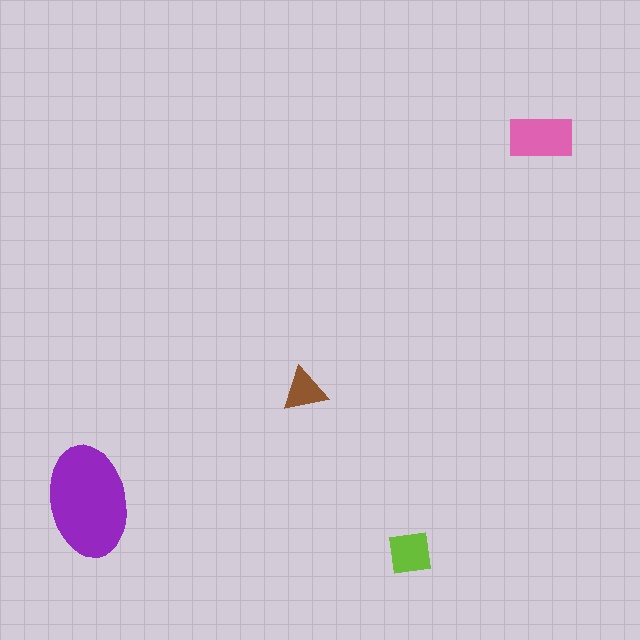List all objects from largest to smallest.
The purple ellipse, the pink rectangle, the lime square, the brown triangle.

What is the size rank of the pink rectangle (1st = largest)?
2nd.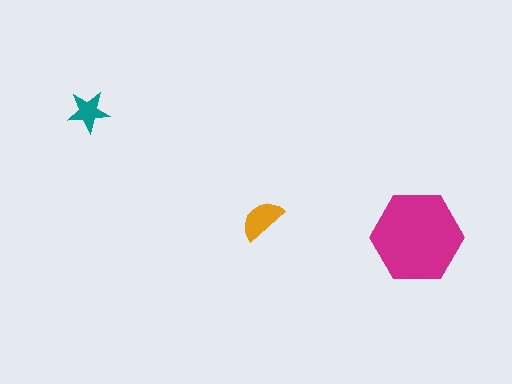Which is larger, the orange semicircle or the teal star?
The orange semicircle.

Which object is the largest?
The magenta hexagon.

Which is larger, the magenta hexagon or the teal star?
The magenta hexagon.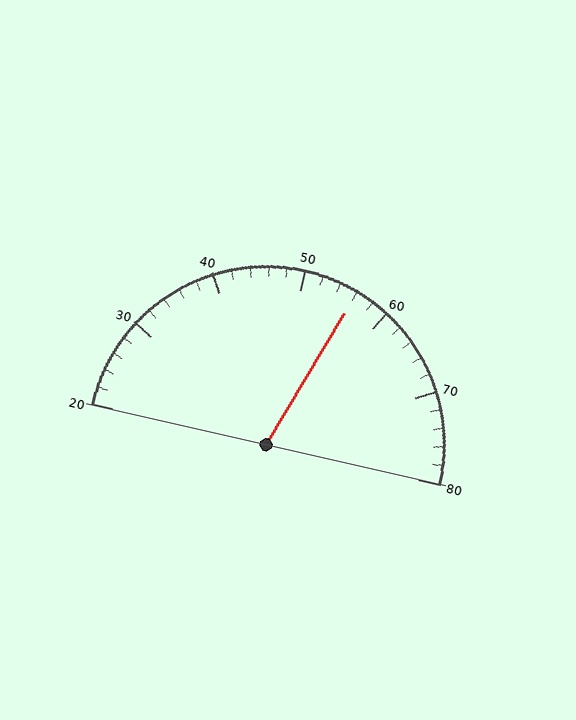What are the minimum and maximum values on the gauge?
The gauge ranges from 20 to 80.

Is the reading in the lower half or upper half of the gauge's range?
The reading is in the upper half of the range (20 to 80).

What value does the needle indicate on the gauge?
The needle indicates approximately 56.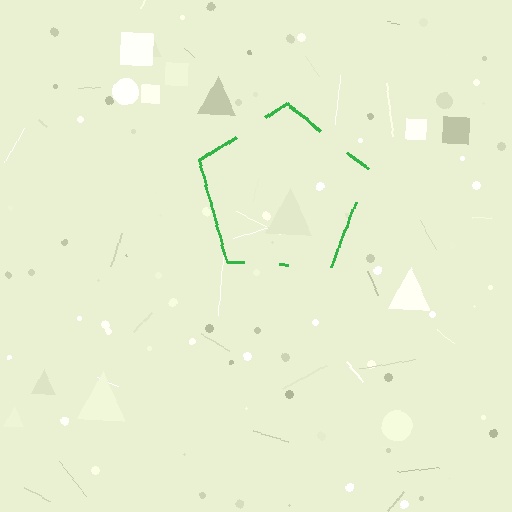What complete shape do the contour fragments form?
The contour fragments form a pentagon.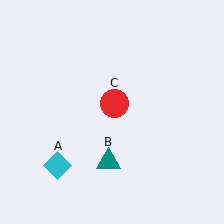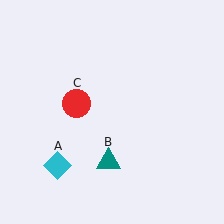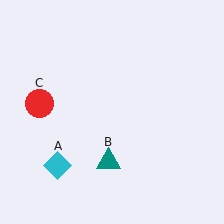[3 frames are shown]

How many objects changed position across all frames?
1 object changed position: red circle (object C).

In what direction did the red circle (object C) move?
The red circle (object C) moved left.